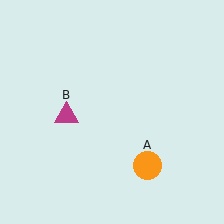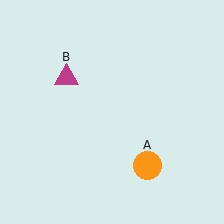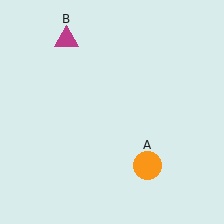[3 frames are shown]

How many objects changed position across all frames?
1 object changed position: magenta triangle (object B).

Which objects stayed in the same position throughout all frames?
Orange circle (object A) remained stationary.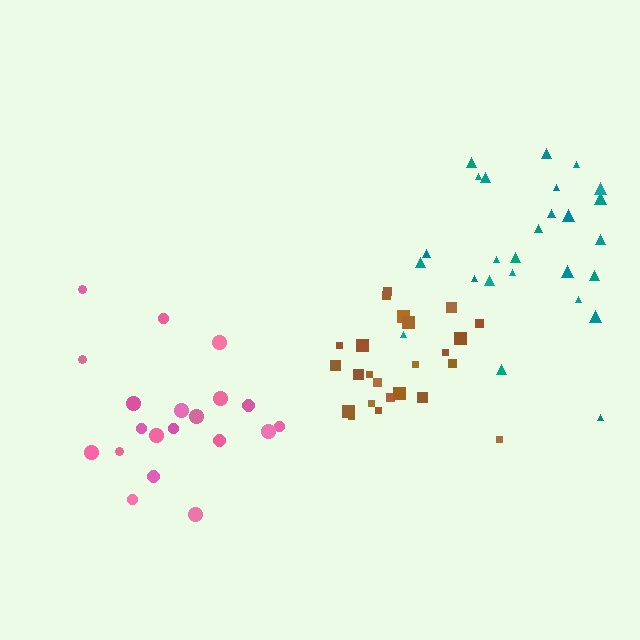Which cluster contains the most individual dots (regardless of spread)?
Teal (26).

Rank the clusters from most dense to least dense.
brown, pink, teal.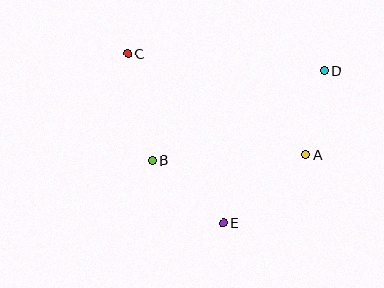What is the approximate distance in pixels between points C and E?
The distance between C and E is approximately 195 pixels.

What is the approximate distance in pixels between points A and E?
The distance between A and E is approximately 107 pixels.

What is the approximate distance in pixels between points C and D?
The distance between C and D is approximately 197 pixels.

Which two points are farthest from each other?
Points A and C are farthest from each other.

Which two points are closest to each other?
Points A and D are closest to each other.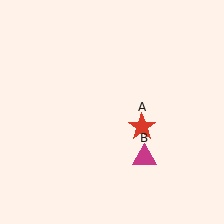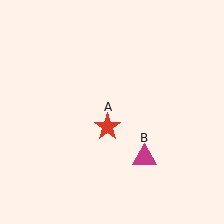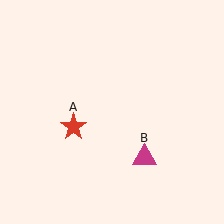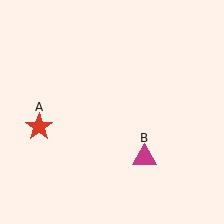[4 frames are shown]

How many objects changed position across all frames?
1 object changed position: red star (object A).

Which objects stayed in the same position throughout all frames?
Magenta triangle (object B) remained stationary.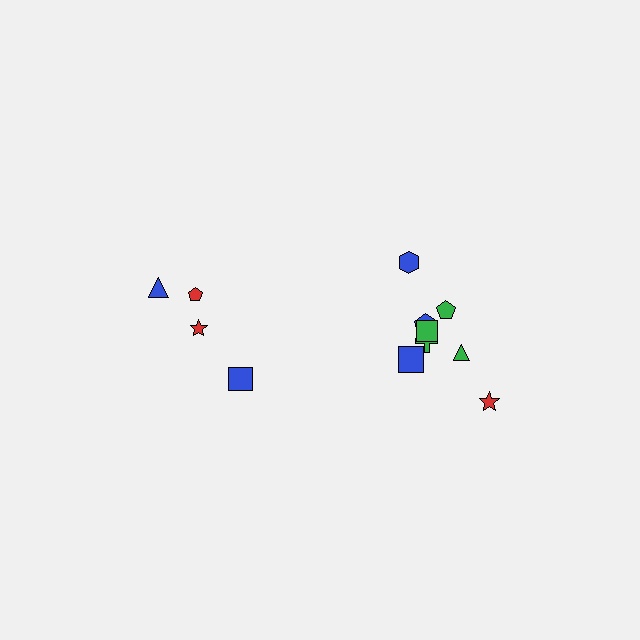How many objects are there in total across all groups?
There are 12 objects.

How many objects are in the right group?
There are 8 objects.